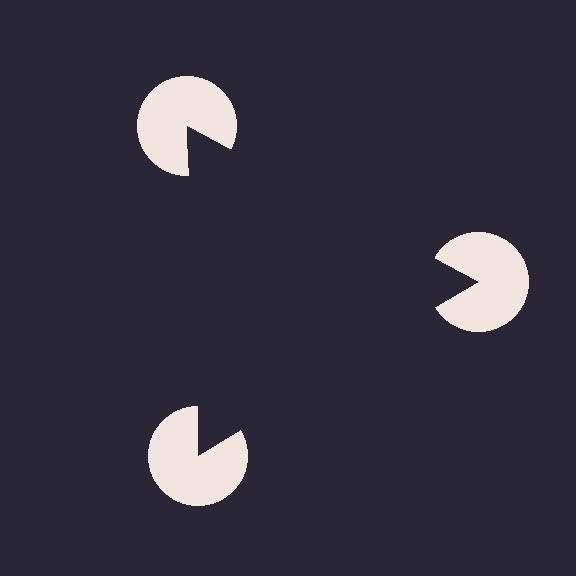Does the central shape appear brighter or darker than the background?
It typically appears slightly darker than the background, even though no actual brightness change is drawn.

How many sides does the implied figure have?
3 sides.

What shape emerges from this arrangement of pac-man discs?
An illusory triangle — its edges are inferred from the aligned wedge cuts in the pac-man discs, not physically drawn.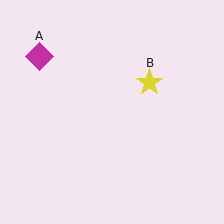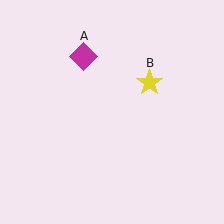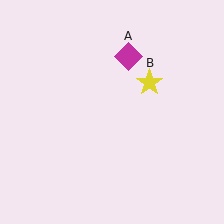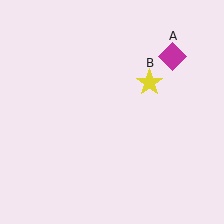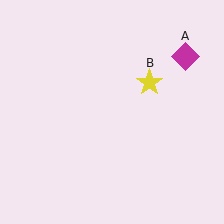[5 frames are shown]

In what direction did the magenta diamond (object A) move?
The magenta diamond (object A) moved right.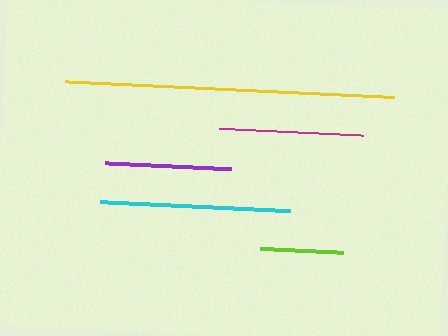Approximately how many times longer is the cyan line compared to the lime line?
The cyan line is approximately 2.3 times the length of the lime line.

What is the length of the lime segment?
The lime segment is approximately 84 pixels long.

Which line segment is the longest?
The yellow line is the longest at approximately 329 pixels.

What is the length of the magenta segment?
The magenta segment is approximately 145 pixels long.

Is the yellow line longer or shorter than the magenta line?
The yellow line is longer than the magenta line.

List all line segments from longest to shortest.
From longest to shortest: yellow, cyan, magenta, purple, lime.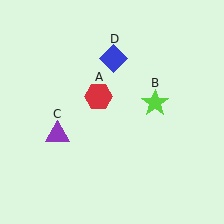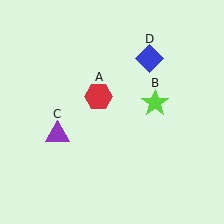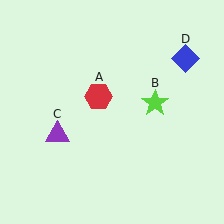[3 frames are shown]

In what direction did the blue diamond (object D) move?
The blue diamond (object D) moved right.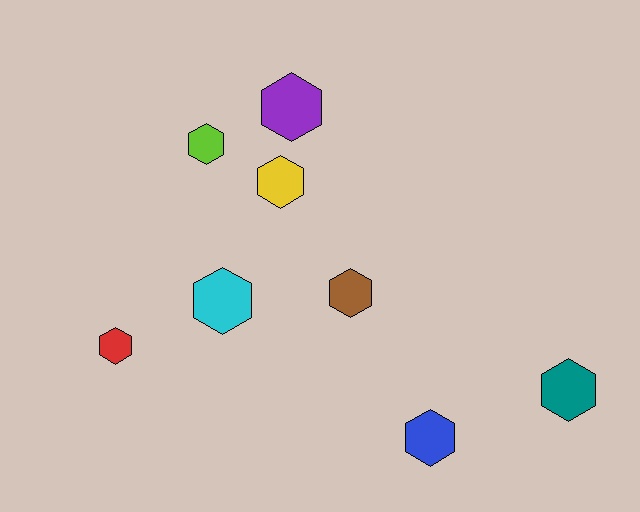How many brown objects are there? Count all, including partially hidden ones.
There is 1 brown object.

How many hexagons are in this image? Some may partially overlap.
There are 8 hexagons.